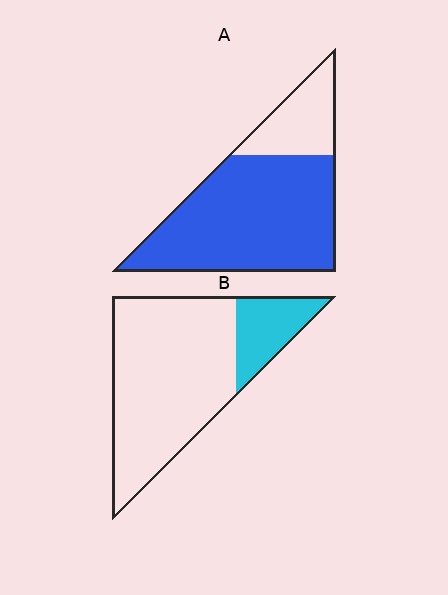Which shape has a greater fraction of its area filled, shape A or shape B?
Shape A.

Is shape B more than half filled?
No.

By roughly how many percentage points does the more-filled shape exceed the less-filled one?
By roughly 55 percentage points (A over B).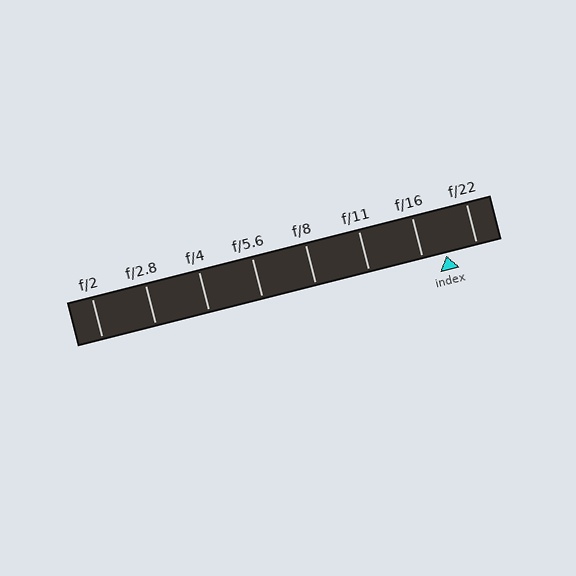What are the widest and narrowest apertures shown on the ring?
The widest aperture shown is f/2 and the narrowest is f/22.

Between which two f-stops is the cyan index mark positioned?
The index mark is between f/16 and f/22.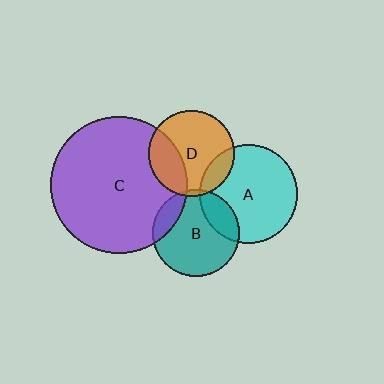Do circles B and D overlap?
Yes.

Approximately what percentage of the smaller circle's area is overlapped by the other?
Approximately 5%.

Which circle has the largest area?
Circle C (purple).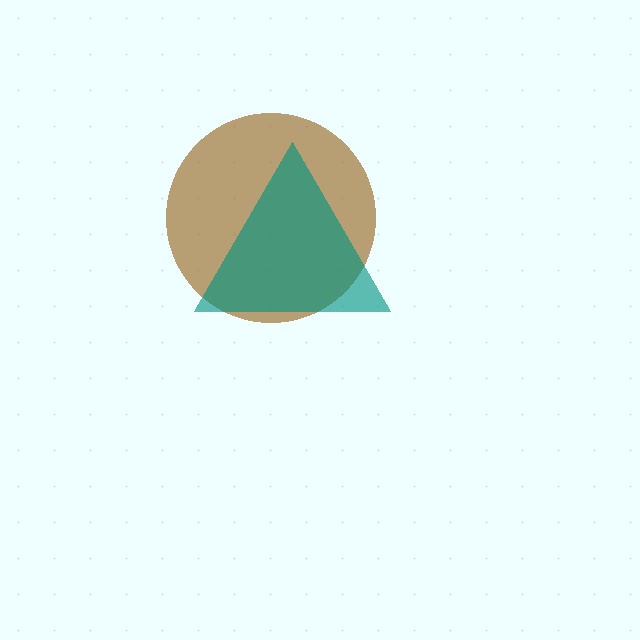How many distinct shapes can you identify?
There are 2 distinct shapes: a brown circle, a teal triangle.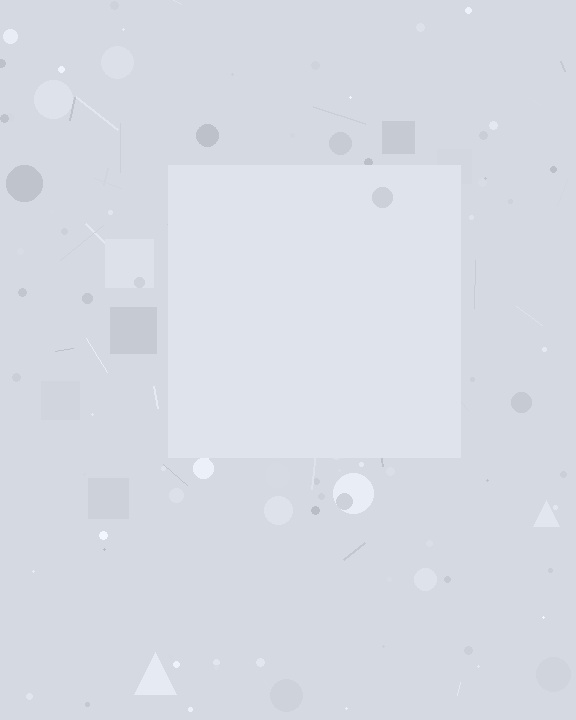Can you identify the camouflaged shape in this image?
The camouflaged shape is a square.